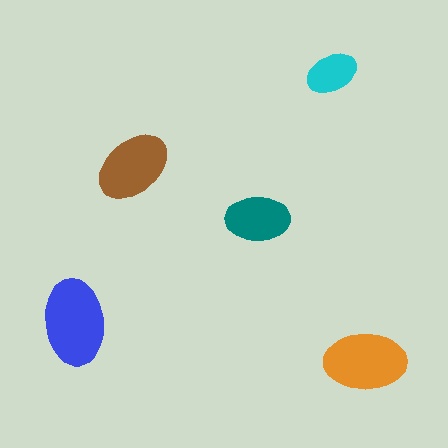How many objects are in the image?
There are 5 objects in the image.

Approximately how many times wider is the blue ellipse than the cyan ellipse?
About 1.5 times wider.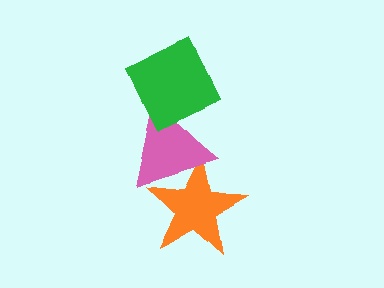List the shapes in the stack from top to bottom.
From top to bottom: the green diamond, the pink triangle, the orange star.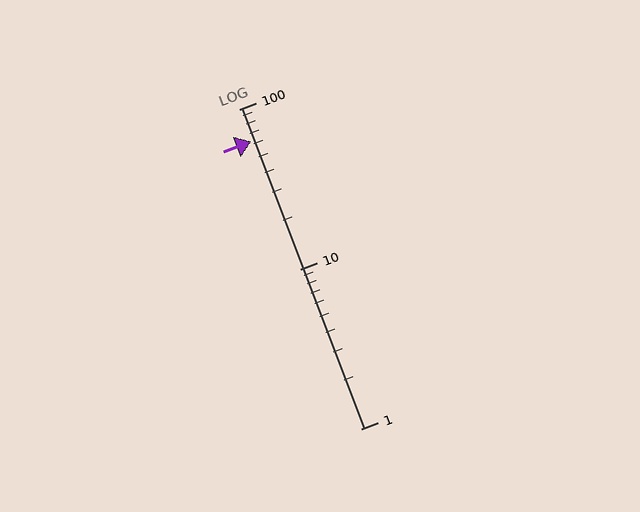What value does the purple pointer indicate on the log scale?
The pointer indicates approximately 63.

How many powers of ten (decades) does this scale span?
The scale spans 2 decades, from 1 to 100.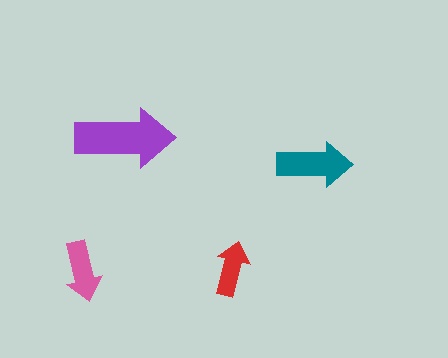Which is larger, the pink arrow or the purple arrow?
The purple one.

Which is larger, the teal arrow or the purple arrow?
The purple one.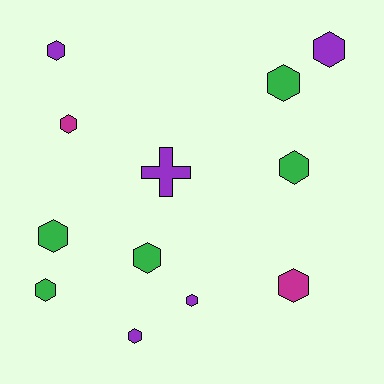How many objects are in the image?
There are 12 objects.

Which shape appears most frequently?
Hexagon, with 11 objects.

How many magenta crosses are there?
There are no magenta crosses.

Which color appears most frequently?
Green, with 5 objects.